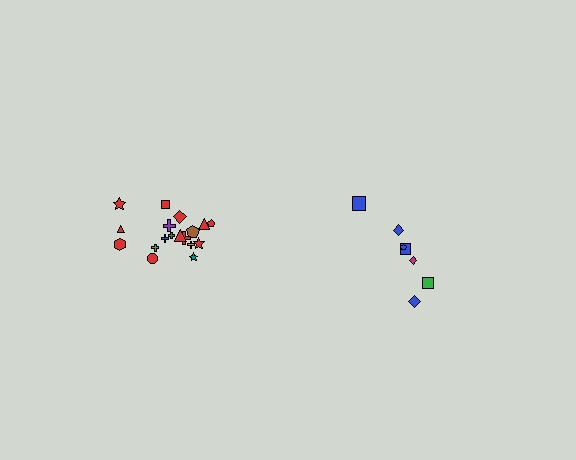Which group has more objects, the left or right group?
The left group.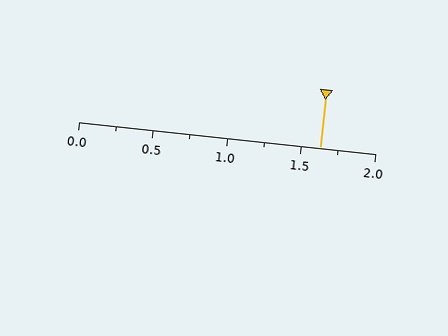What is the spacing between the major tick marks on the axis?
The major ticks are spaced 0.5 apart.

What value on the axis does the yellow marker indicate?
The marker indicates approximately 1.62.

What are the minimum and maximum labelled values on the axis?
The axis runs from 0.0 to 2.0.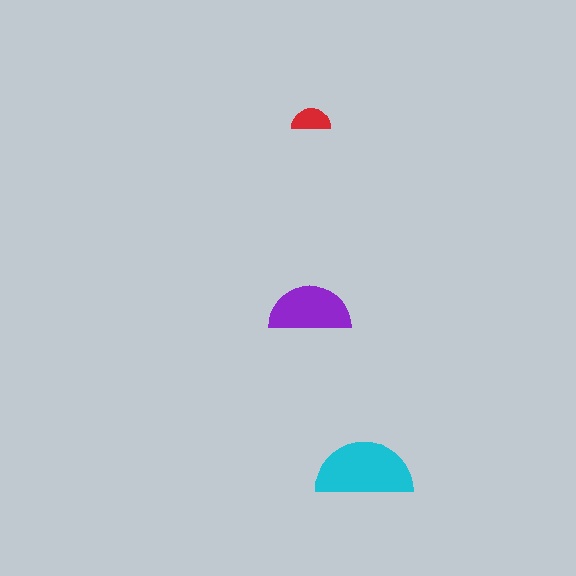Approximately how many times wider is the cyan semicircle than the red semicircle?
About 2.5 times wider.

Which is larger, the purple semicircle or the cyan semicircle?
The cyan one.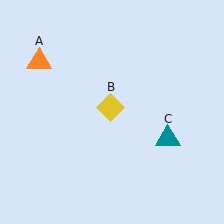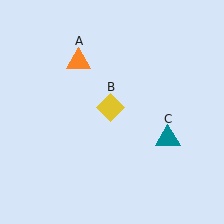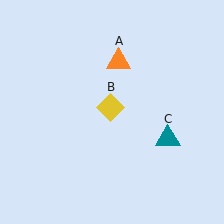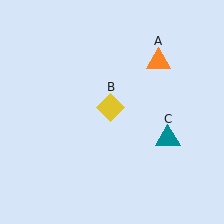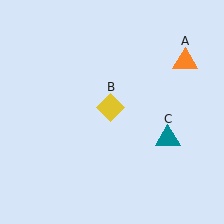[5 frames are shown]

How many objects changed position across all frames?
1 object changed position: orange triangle (object A).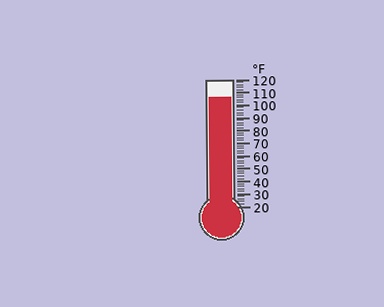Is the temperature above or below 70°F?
The temperature is above 70°F.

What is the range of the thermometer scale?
The thermometer scale ranges from 20°F to 120°F.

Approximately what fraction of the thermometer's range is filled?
The thermometer is filled to approximately 85% of its range.